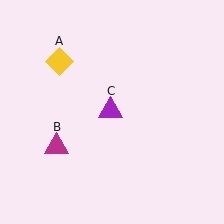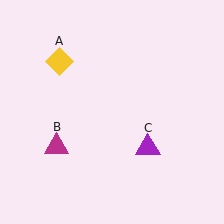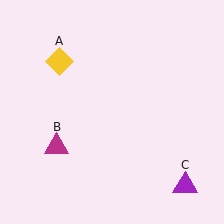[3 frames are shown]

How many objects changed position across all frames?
1 object changed position: purple triangle (object C).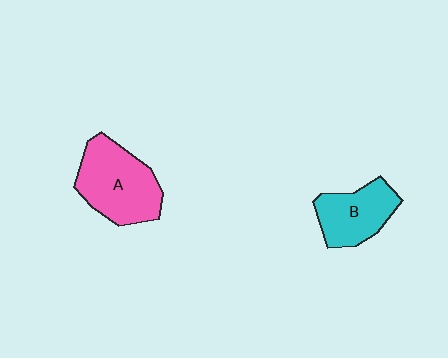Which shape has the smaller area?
Shape B (cyan).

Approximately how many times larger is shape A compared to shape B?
Approximately 1.4 times.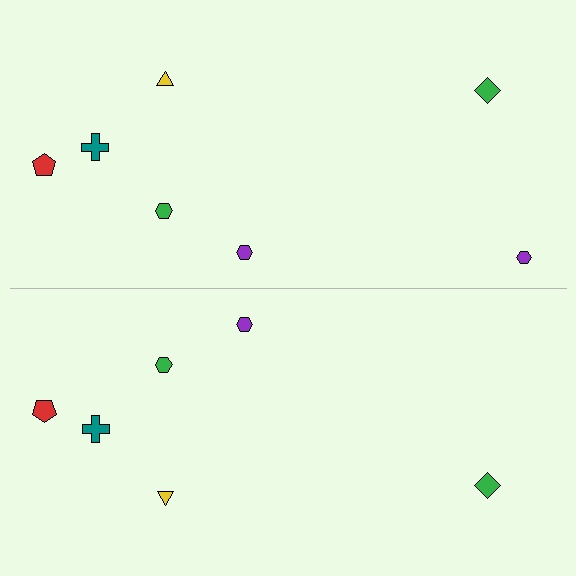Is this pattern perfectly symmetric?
No, the pattern is not perfectly symmetric. A purple hexagon is missing from the bottom side.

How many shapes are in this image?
There are 13 shapes in this image.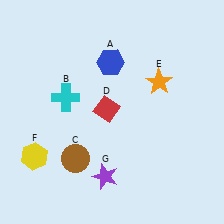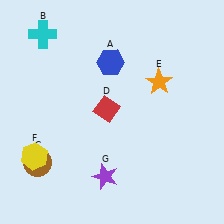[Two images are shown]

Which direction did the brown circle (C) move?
The brown circle (C) moved left.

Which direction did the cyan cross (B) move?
The cyan cross (B) moved up.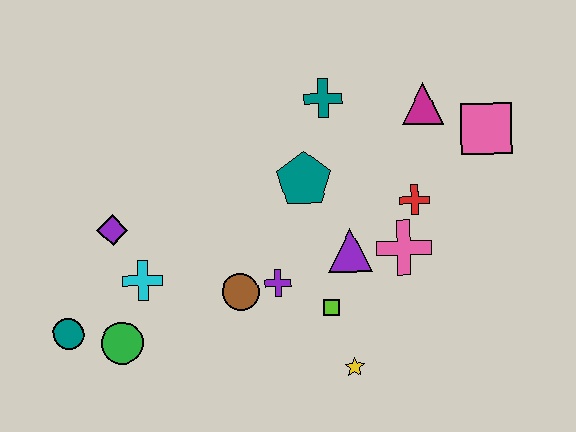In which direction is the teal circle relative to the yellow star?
The teal circle is to the left of the yellow star.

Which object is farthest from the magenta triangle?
The teal circle is farthest from the magenta triangle.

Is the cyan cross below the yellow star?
No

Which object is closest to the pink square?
The magenta triangle is closest to the pink square.